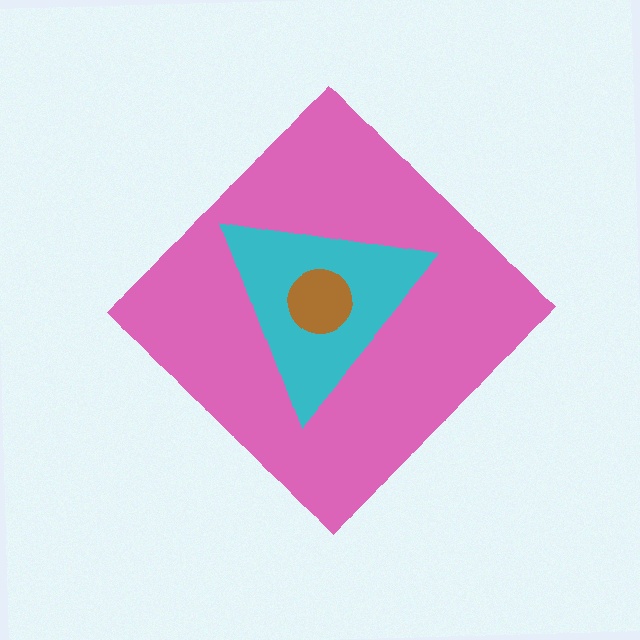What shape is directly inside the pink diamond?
The cyan triangle.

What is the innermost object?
The brown circle.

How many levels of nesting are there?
3.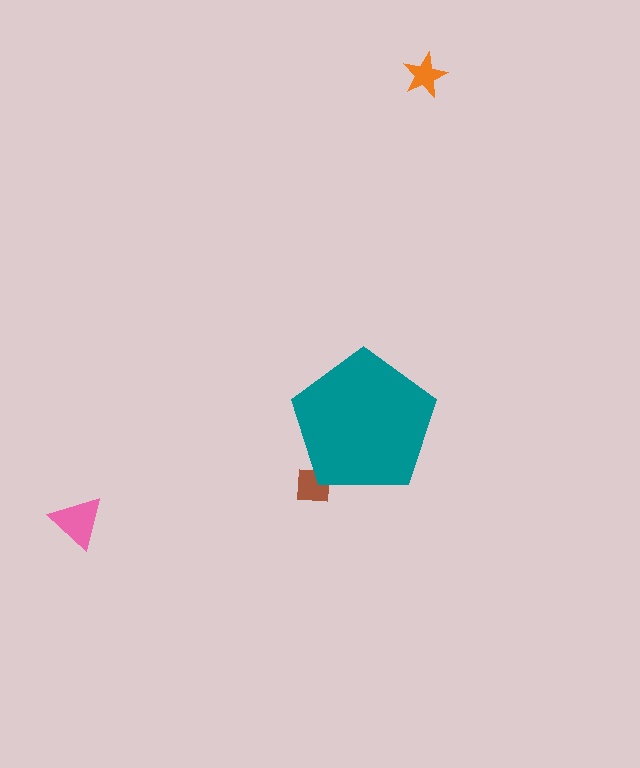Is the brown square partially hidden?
Yes, the brown square is partially hidden behind the teal pentagon.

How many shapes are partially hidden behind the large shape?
1 shape is partially hidden.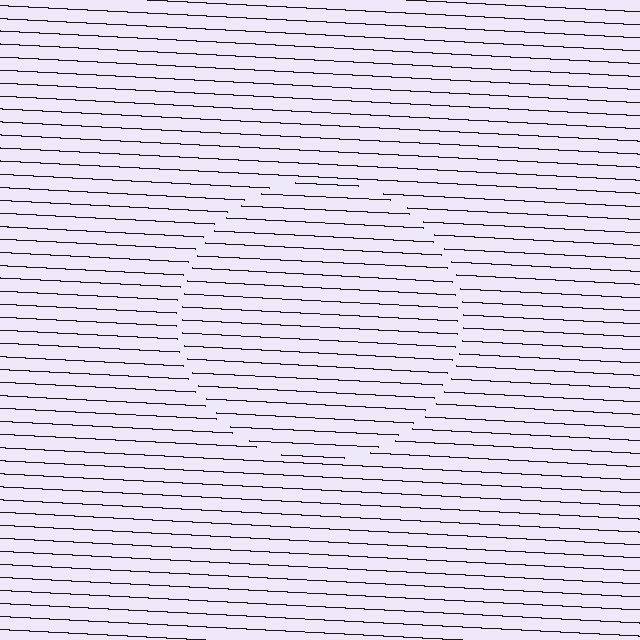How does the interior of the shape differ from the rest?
The interior of the shape contains the same grating, shifted by half a period — the contour is defined by the phase discontinuity where line-ends from the inner and outer gratings abut.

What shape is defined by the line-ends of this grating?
An illusory circle. The interior of the shape contains the same grating, shifted by half a period — the contour is defined by the phase discontinuity where line-ends from the inner and outer gratings abut.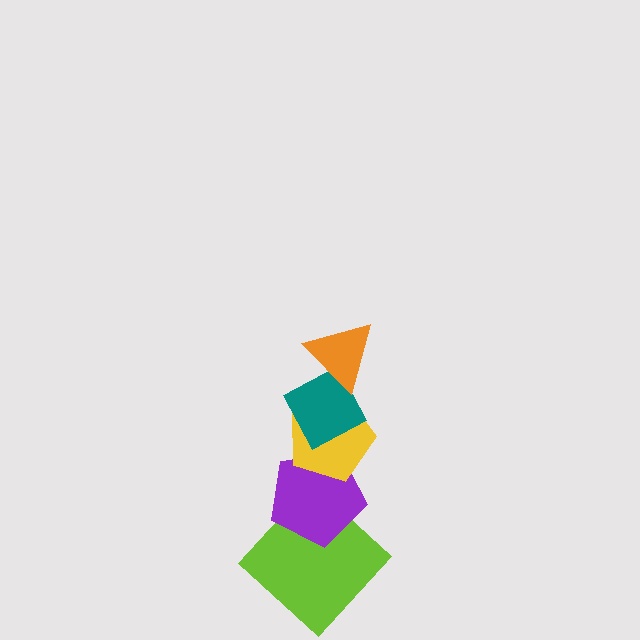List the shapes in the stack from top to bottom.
From top to bottom: the orange triangle, the teal diamond, the yellow pentagon, the purple pentagon, the lime diamond.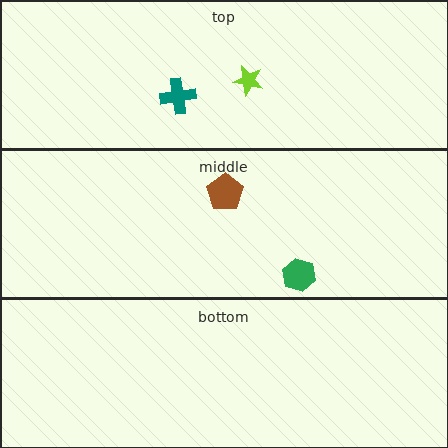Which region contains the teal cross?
The top region.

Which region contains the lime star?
The top region.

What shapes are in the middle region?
The brown pentagon, the green hexagon.